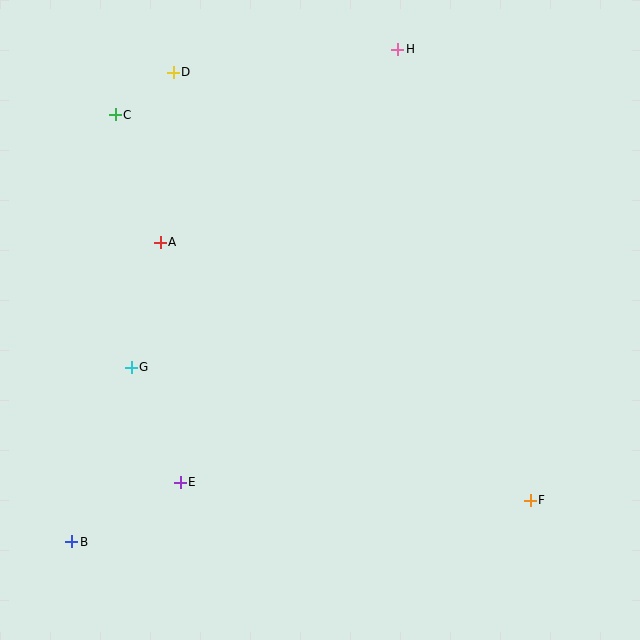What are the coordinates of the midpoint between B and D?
The midpoint between B and D is at (123, 307).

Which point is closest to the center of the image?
Point A at (160, 242) is closest to the center.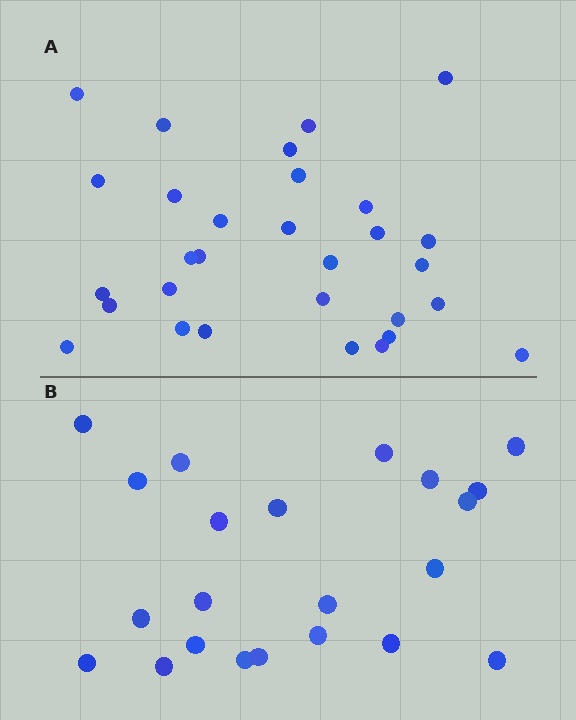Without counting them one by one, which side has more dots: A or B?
Region A (the top region) has more dots.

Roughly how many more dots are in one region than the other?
Region A has roughly 8 or so more dots than region B.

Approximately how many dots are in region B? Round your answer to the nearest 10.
About 20 dots. (The exact count is 22, which rounds to 20.)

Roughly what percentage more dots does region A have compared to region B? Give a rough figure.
About 35% more.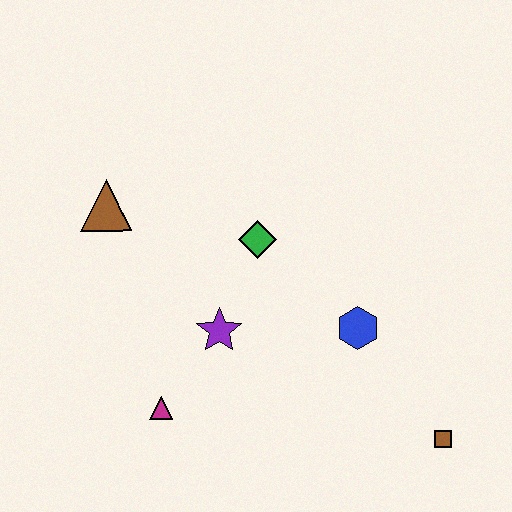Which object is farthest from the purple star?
The brown square is farthest from the purple star.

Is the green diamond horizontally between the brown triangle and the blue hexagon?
Yes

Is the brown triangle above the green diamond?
Yes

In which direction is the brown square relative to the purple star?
The brown square is to the right of the purple star.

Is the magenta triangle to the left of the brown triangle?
No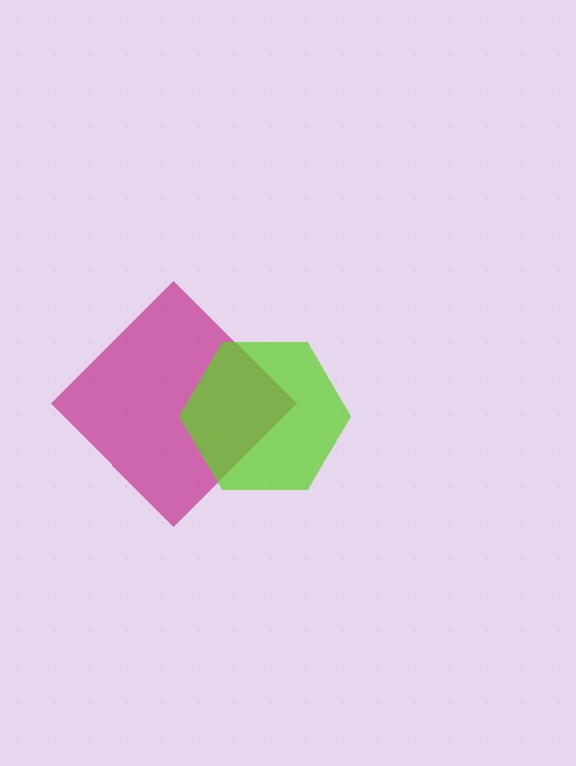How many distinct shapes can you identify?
There are 2 distinct shapes: a magenta diamond, a lime hexagon.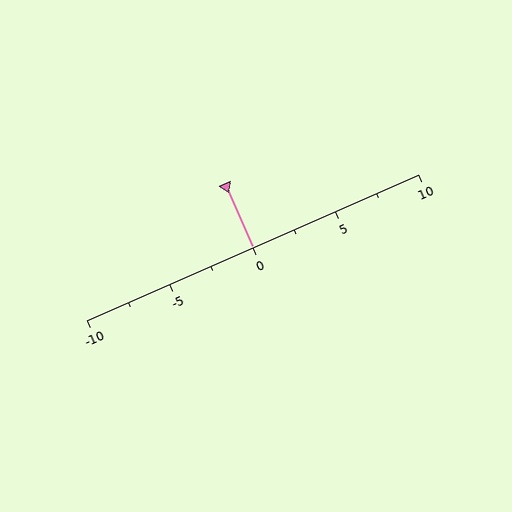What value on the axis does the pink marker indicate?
The marker indicates approximately 0.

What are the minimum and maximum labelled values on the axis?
The axis runs from -10 to 10.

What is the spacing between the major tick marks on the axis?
The major ticks are spaced 5 apart.